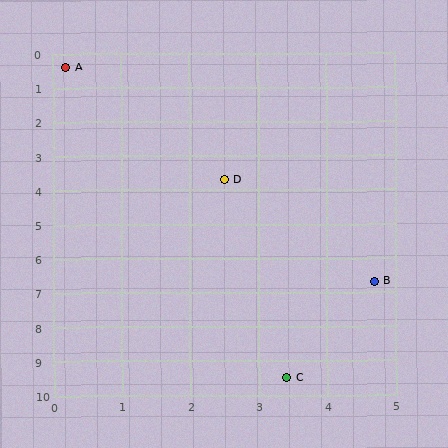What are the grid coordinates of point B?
Point B is at approximately (4.7, 6.7).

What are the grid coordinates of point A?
Point A is at approximately (0.2, 0.4).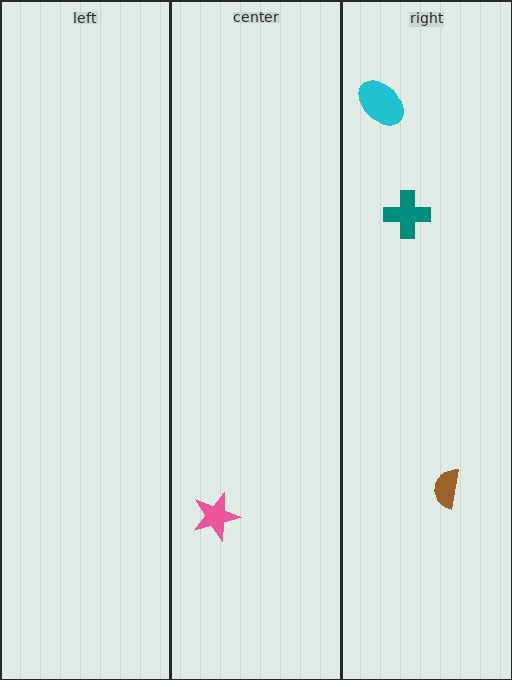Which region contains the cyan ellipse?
The right region.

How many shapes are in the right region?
3.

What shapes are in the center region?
The pink star.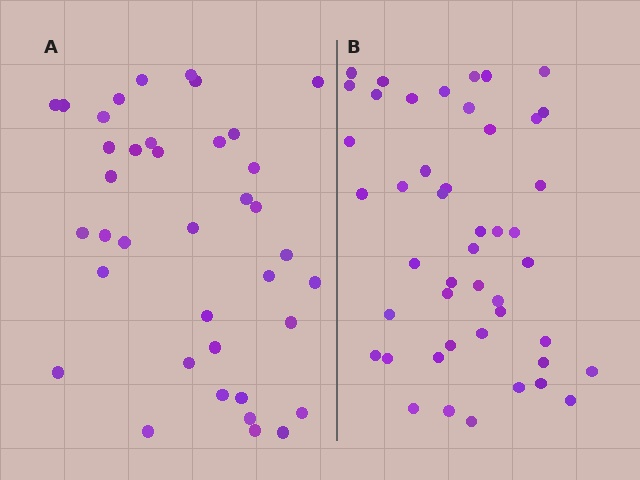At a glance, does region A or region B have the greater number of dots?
Region B (the right region) has more dots.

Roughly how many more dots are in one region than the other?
Region B has roughly 8 or so more dots than region A.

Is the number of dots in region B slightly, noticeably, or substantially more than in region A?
Region B has only slightly more — the two regions are fairly close. The ratio is roughly 1.2 to 1.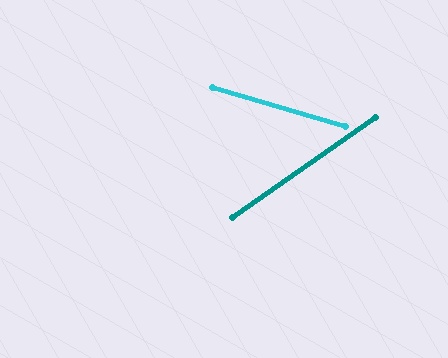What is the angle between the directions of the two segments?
Approximately 51 degrees.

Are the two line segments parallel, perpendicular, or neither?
Neither parallel nor perpendicular — they differ by about 51°.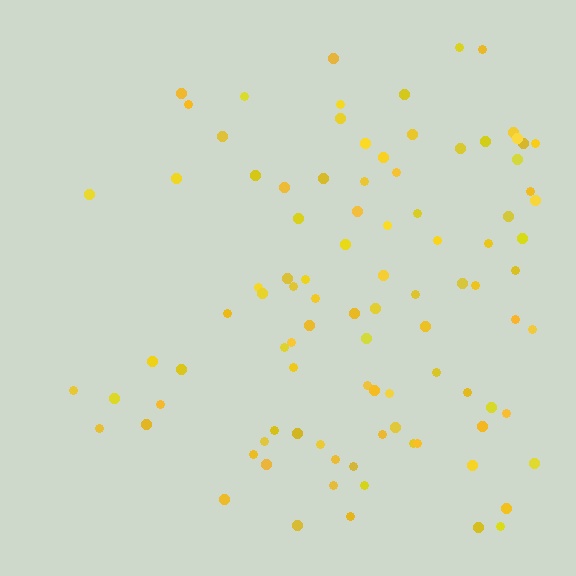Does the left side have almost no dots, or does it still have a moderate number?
Still a moderate number, just noticeably fewer than the right.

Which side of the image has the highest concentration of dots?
The right.